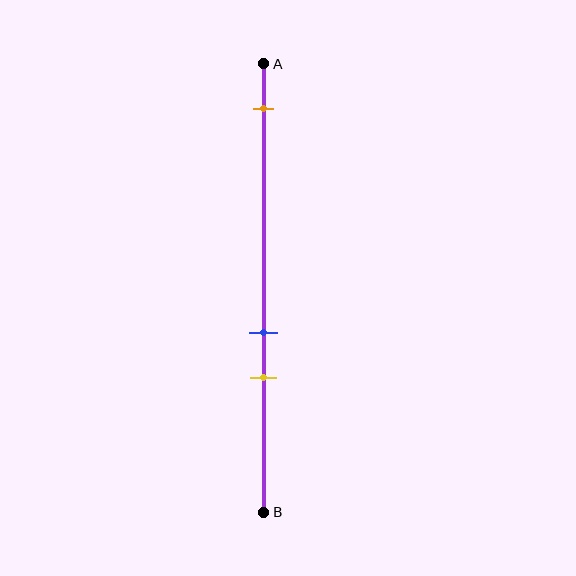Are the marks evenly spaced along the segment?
No, the marks are not evenly spaced.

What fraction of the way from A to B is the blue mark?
The blue mark is approximately 60% (0.6) of the way from A to B.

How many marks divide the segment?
There are 3 marks dividing the segment.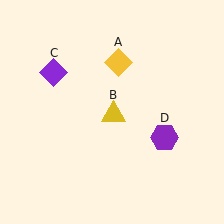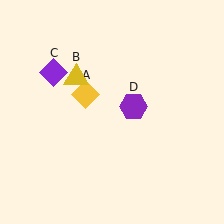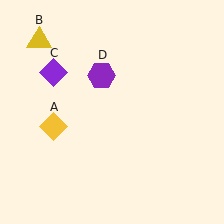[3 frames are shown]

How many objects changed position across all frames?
3 objects changed position: yellow diamond (object A), yellow triangle (object B), purple hexagon (object D).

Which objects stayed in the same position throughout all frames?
Purple diamond (object C) remained stationary.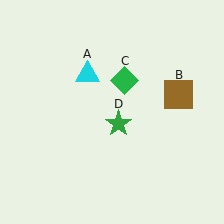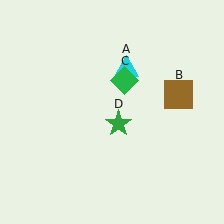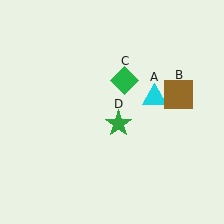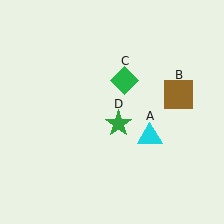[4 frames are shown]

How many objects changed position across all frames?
1 object changed position: cyan triangle (object A).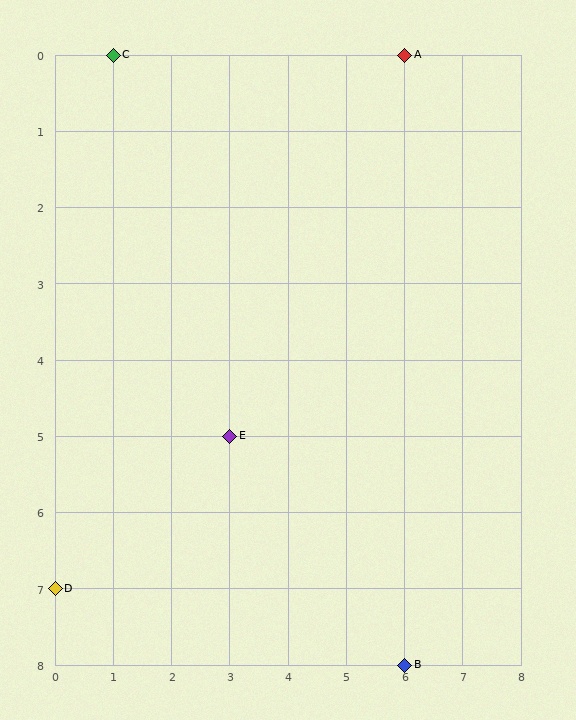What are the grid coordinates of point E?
Point E is at grid coordinates (3, 5).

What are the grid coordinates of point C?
Point C is at grid coordinates (1, 0).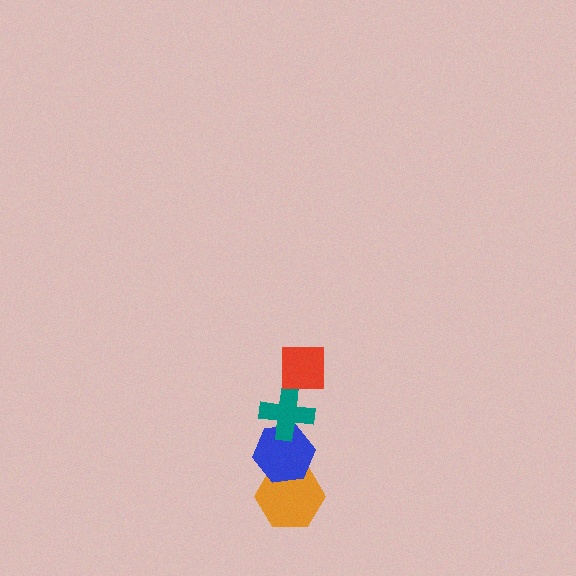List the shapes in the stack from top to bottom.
From top to bottom: the red square, the teal cross, the blue hexagon, the orange hexagon.